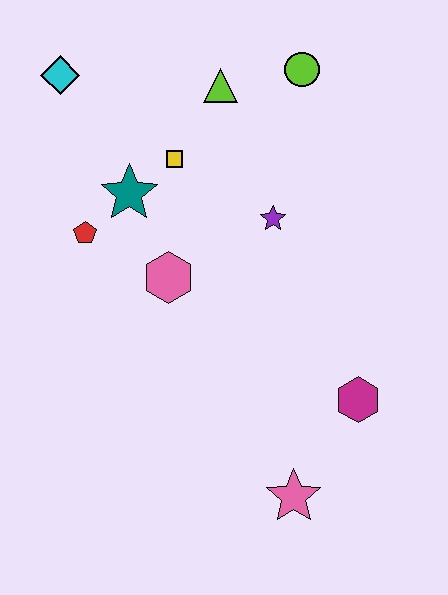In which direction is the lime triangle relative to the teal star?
The lime triangle is above the teal star.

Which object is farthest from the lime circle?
The pink star is farthest from the lime circle.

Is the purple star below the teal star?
Yes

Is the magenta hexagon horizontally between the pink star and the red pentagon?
No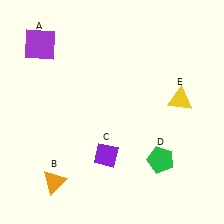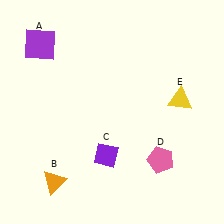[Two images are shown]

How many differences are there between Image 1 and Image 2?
There is 1 difference between the two images.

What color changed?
The pentagon (D) changed from green in Image 1 to pink in Image 2.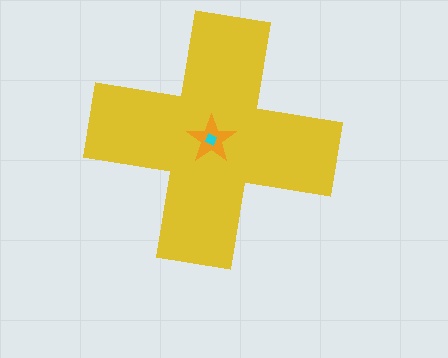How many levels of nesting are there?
3.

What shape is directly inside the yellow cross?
The orange star.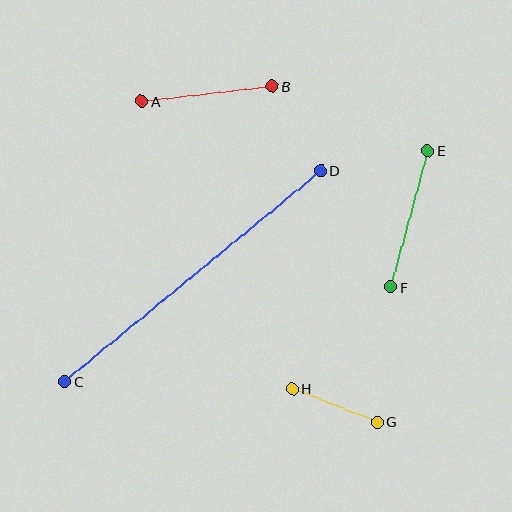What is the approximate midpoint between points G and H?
The midpoint is at approximately (335, 405) pixels.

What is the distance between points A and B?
The distance is approximately 131 pixels.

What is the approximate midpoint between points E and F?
The midpoint is at approximately (409, 219) pixels.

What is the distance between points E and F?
The distance is approximately 141 pixels.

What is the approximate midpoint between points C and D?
The midpoint is at approximately (193, 276) pixels.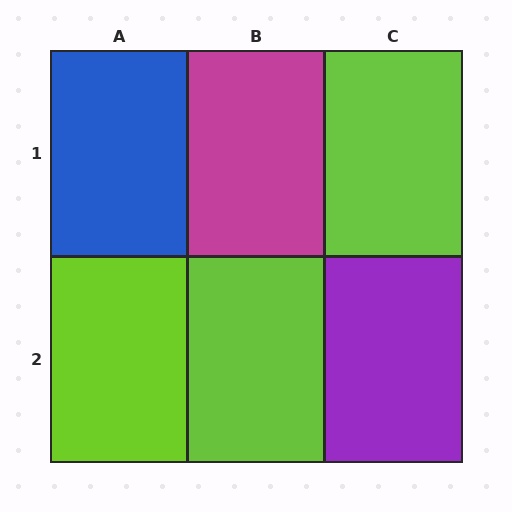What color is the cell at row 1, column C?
Lime.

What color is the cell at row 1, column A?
Blue.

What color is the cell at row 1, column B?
Magenta.